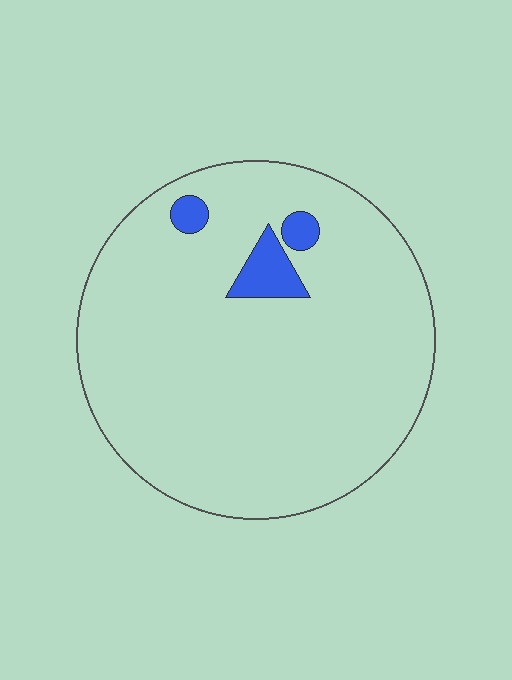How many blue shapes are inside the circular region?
3.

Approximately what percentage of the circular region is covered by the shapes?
Approximately 5%.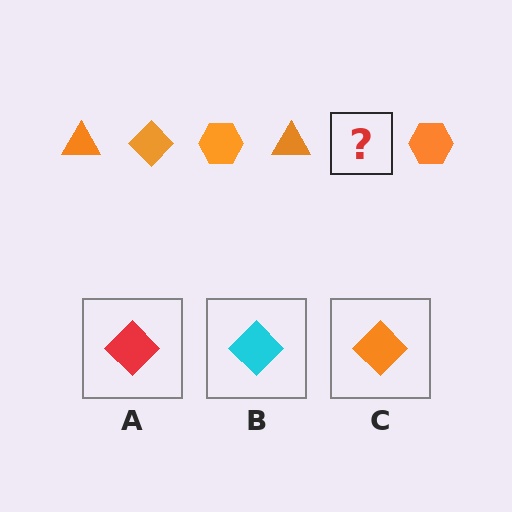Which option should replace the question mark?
Option C.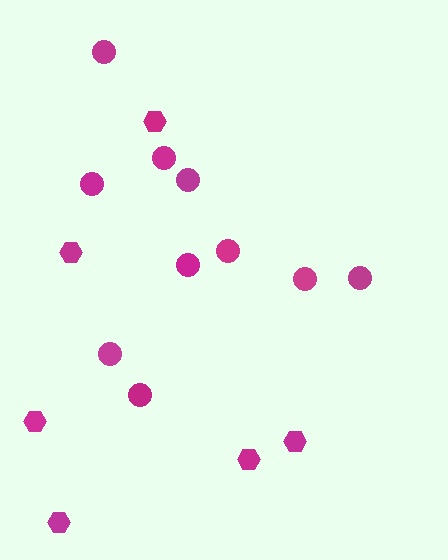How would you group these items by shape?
There are 2 groups: one group of hexagons (6) and one group of circles (10).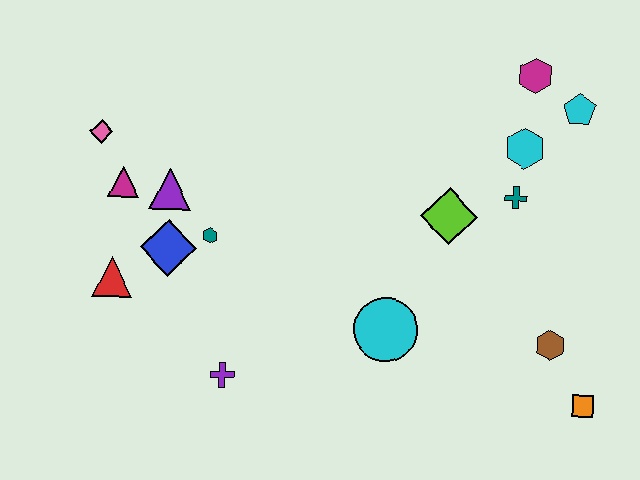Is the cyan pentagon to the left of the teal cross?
No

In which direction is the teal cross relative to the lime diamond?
The teal cross is to the right of the lime diamond.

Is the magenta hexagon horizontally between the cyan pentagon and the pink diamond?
Yes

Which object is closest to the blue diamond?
The teal hexagon is closest to the blue diamond.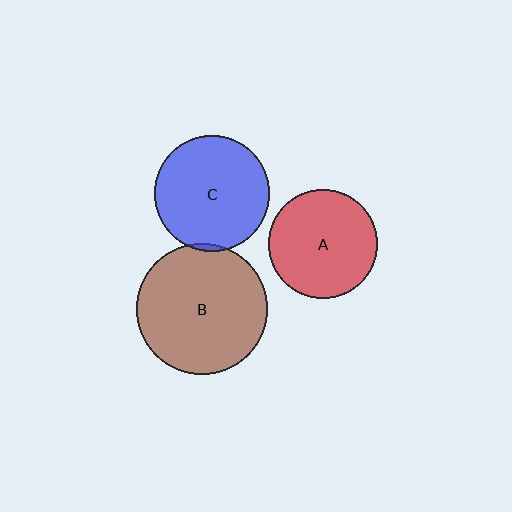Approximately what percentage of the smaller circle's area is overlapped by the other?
Approximately 5%.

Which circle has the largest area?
Circle B (brown).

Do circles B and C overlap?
Yes.